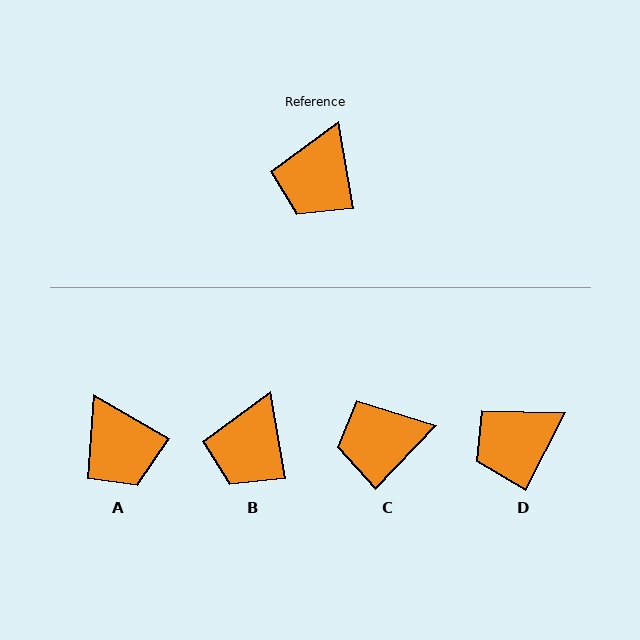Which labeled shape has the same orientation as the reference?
B.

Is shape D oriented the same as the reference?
No, it is off by about 37 degrees.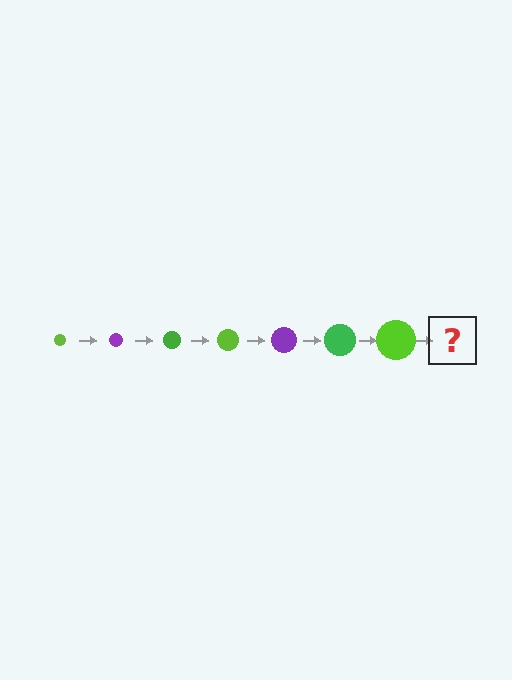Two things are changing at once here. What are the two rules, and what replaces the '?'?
The two rules are that the circle grows larger each step and the color cycles through lime, purple, and green. The '?' should be a purple circle, larger than the previous one.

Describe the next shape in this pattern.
It should be a purple circle, larger than the previous one.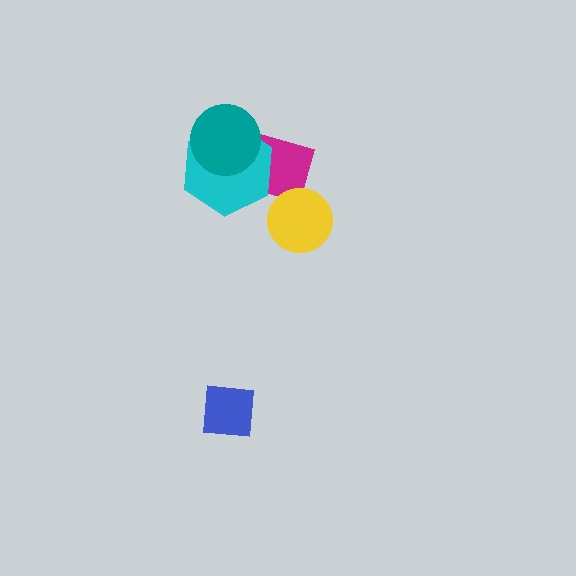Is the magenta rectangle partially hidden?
Yes, it is partially covered by another shape.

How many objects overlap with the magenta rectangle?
3 objects overlap with the magenta rectangle.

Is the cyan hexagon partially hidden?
Yes, it is partially covered by another shape.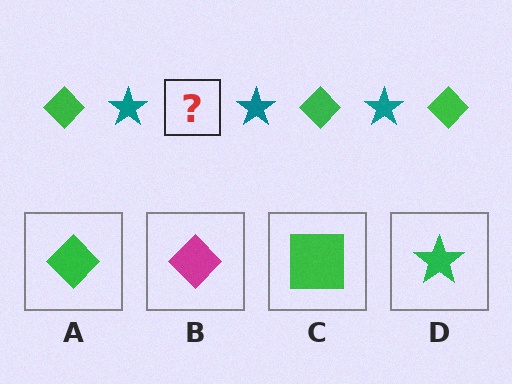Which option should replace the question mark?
Option A.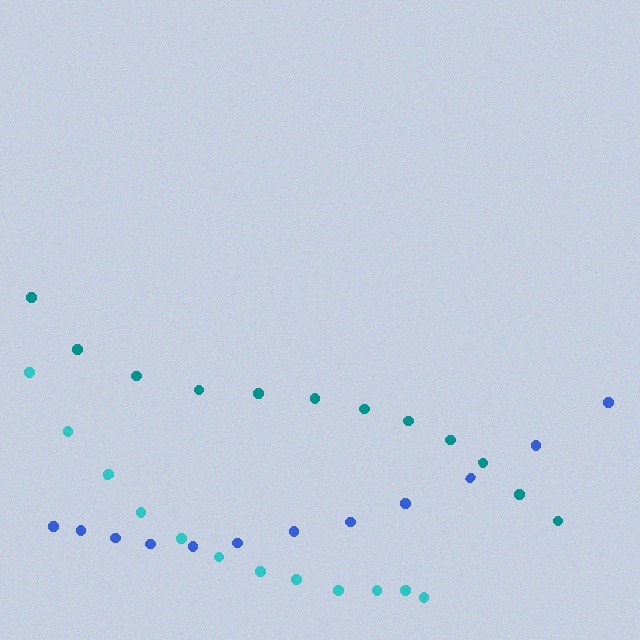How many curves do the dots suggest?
There are 3 distinct paths.